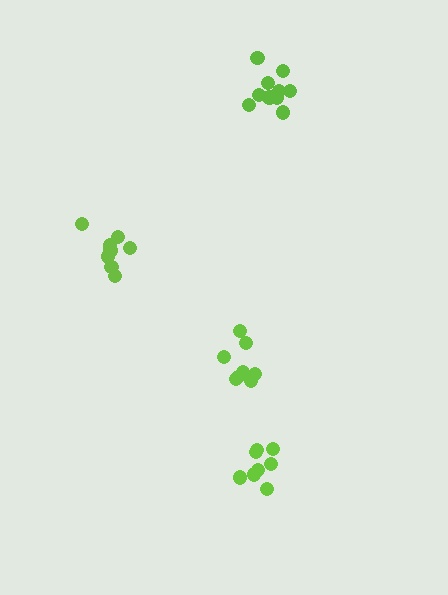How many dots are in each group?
Group 1: 8 dots, Group 2: 9 dots, Group 3: 10 dots, Group 4: 8 dots (35 total).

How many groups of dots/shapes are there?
There are 4 groups.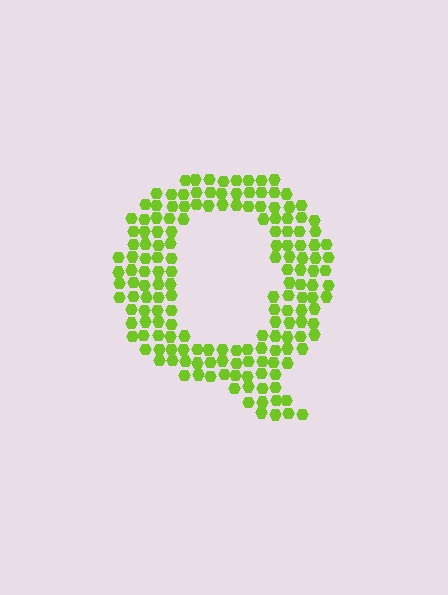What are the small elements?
The small elements are hexagons.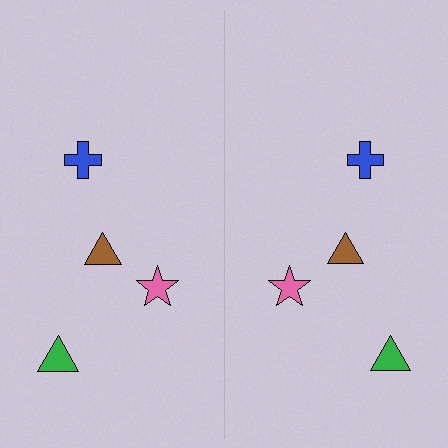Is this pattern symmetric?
Yes, this pattern has bilateral (reflection) symmetry.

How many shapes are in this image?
There are 8 shapes in this image.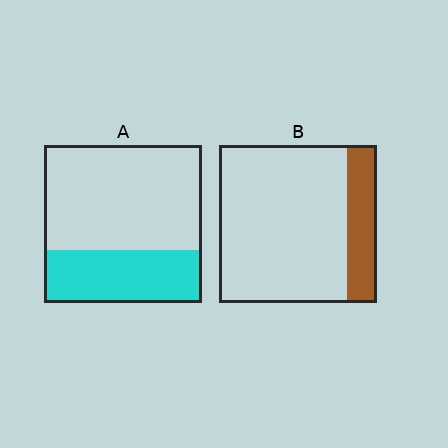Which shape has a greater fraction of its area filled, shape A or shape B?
Shape A.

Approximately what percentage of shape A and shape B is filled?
A is approximately 35% and B is approximately 20%.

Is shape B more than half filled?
No.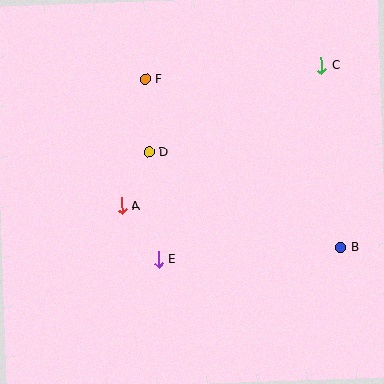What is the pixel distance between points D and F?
The distance between D and F is 73 pixels.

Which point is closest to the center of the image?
Point D at (149, 152) is closest to the center.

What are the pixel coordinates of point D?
Point D is at (149, 152).